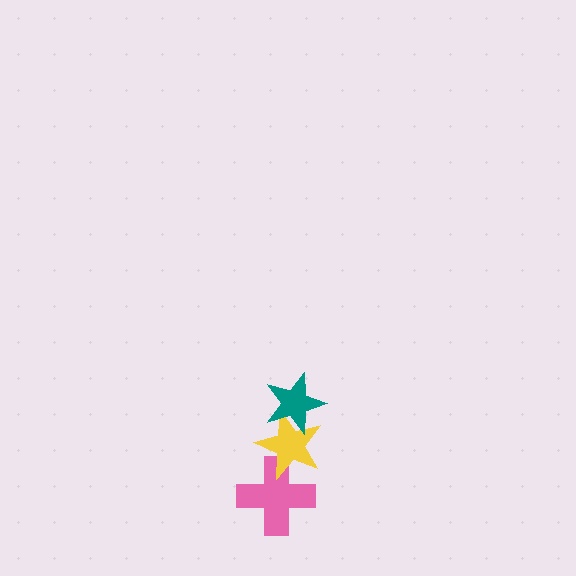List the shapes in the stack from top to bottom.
From top to bottom: the teal star, the yellow star, the pink cross.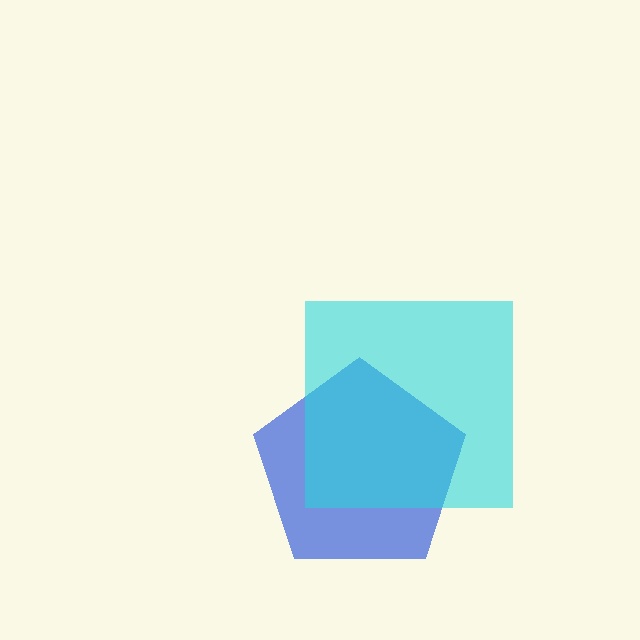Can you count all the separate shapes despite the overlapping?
Yes, there are 2 separate shapes.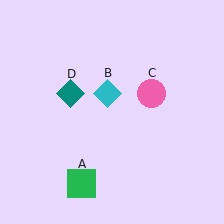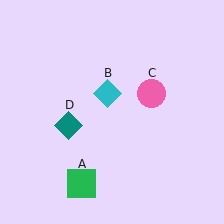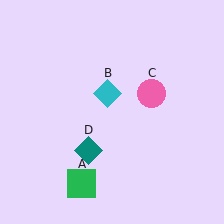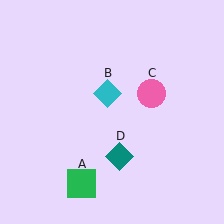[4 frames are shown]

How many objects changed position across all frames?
1 object changed position: teal diamond (object D).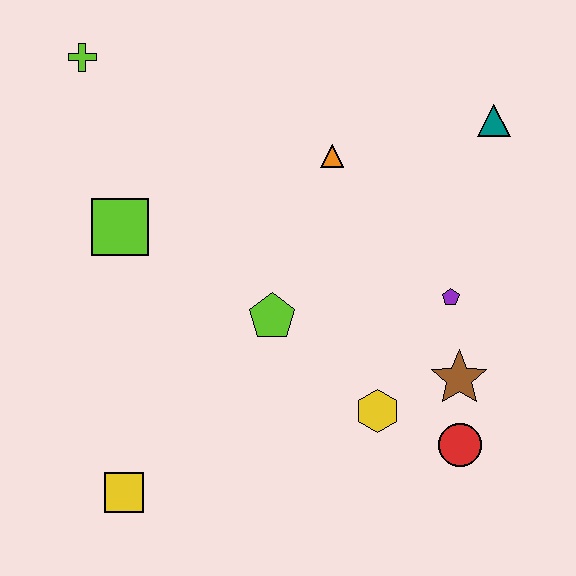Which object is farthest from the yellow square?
The teal triangle is farthest from the yellow square.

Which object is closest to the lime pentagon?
The yellow hexagon is closest to the lime pentagon.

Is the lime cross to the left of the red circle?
Yes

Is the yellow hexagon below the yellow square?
No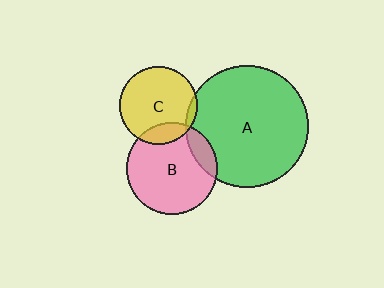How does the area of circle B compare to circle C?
Approximately 1.4 times.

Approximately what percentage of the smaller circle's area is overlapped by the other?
Approximately 15%.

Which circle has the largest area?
Circle A (green).